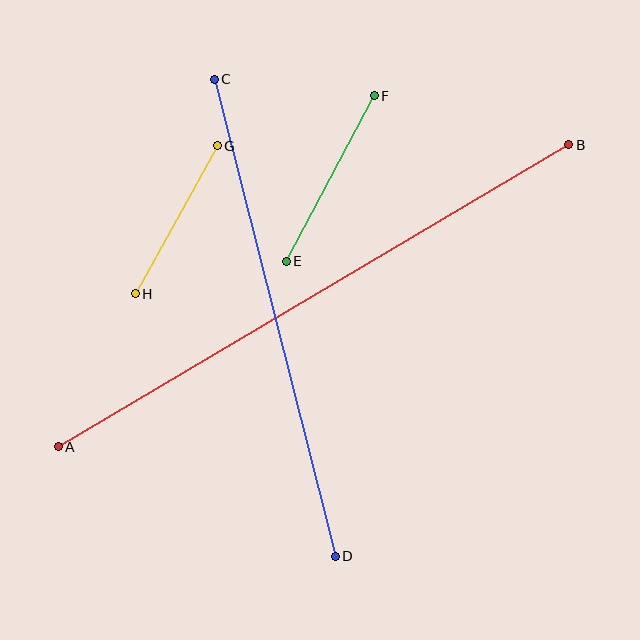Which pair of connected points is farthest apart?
Points A and B are farthest apart.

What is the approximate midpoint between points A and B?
The midpoint is at approximately (313, 296) pixels.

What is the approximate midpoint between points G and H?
The midpoint is at approximately (176, 220) pixels.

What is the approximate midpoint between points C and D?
The midpoint is at approximately (275, 318) pixels.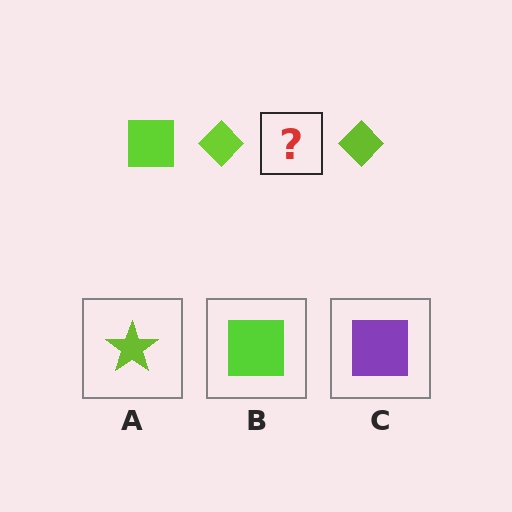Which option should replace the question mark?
Option B.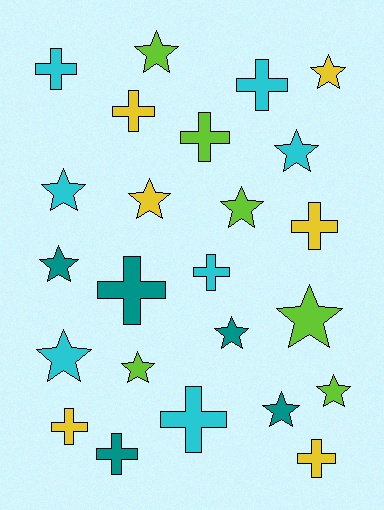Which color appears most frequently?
Cyan, with 7 objects.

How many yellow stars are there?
There are 2 yellow stars.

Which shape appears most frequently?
Star, with 13 objects.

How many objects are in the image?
There are 24 objects.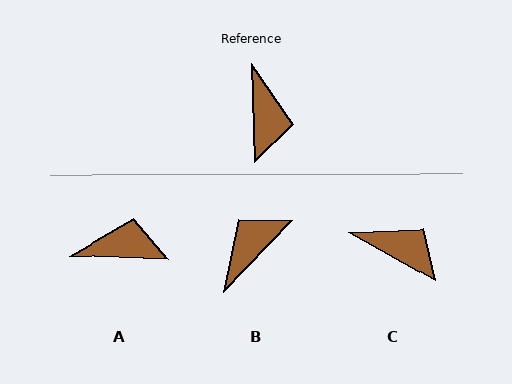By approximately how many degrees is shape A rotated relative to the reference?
Approximately 86 degrees counter-clockwise.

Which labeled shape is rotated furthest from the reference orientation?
B, about 134 degrees away.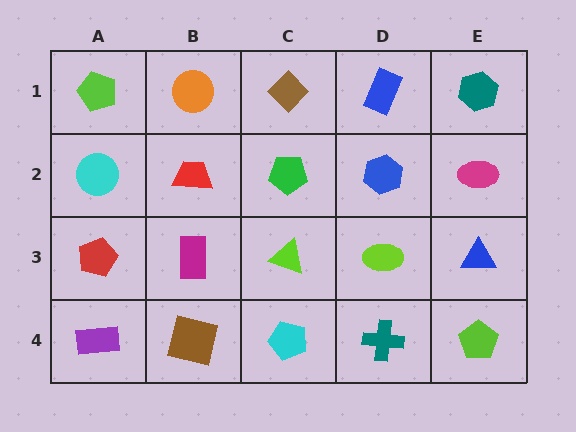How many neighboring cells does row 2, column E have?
3.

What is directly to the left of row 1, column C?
An orange circle.